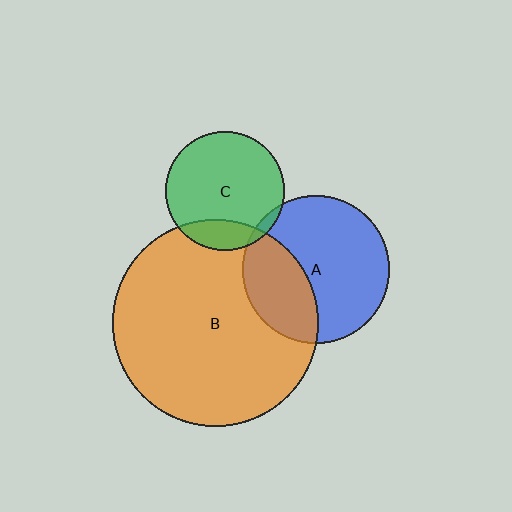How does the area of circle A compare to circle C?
Approximately 1.5 times.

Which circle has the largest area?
Circle B (orange).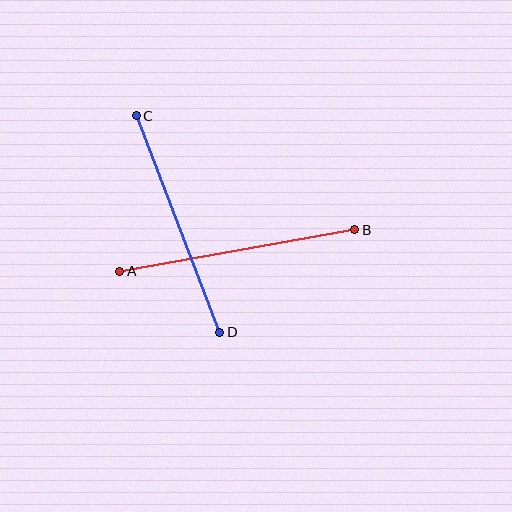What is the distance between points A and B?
The distance is approximately 239 pixels.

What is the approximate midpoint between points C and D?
The midpoint is at approximately (178, 224) pixels.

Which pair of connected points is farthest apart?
Points A and B are farthest apart.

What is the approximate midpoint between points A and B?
The midpoint is at approximately (237, 251) pixels.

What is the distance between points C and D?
The distance is approximately 232 pixels.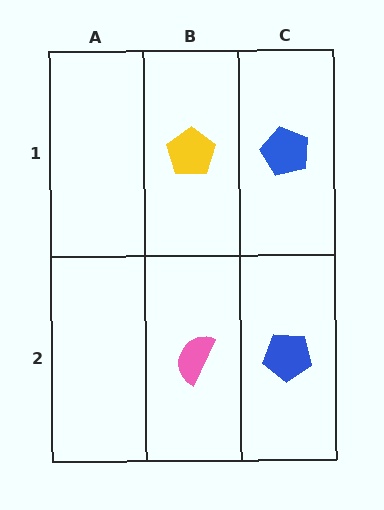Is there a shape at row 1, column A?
No, that cell is empty.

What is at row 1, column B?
A yellow pentagon.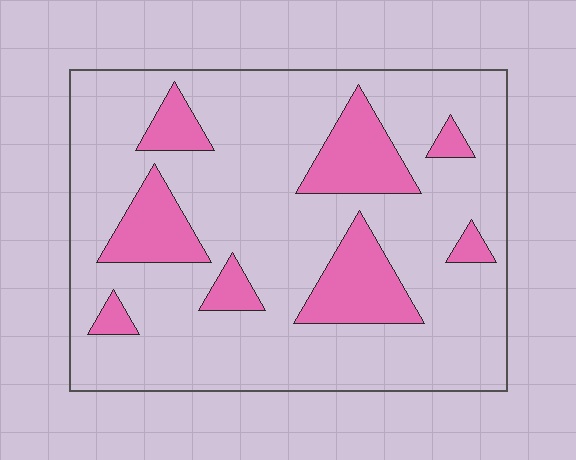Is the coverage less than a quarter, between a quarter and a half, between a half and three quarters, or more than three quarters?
Less than a quarter.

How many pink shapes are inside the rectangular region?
8.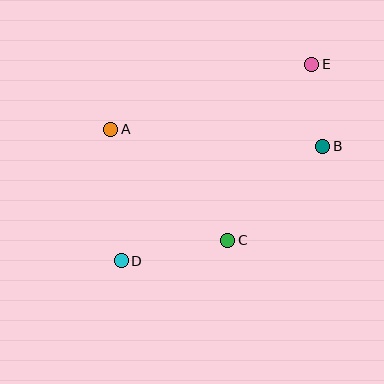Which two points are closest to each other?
Points B and E are closest to each other.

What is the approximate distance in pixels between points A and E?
The distance between A and E is approximately 211 pixels.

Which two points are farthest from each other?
Points D and E are farthest from each other.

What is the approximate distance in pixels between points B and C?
The distance between B and C is approximately 134 pixels.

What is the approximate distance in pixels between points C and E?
The distance between C and E is approximately 195 pixels.